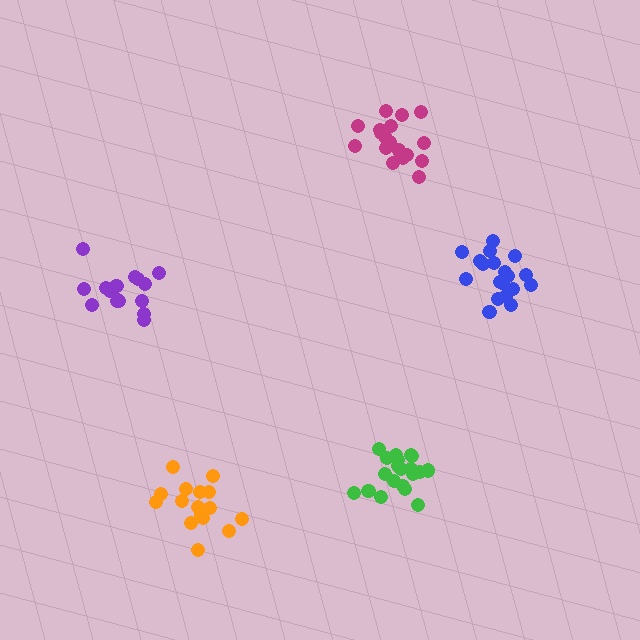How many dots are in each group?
Group 1: 18 dots, Group 2: 16 dots, Group 3: 19 dots, Group 4: 16 dots, Group 5: 20 dots (89 total).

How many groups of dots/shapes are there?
There are 5 groups.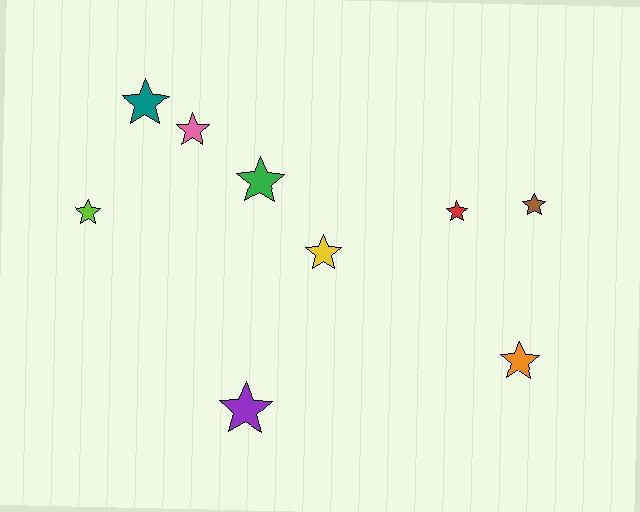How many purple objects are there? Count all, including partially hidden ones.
There is 1 purple object.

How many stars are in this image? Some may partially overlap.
There are 9 stars.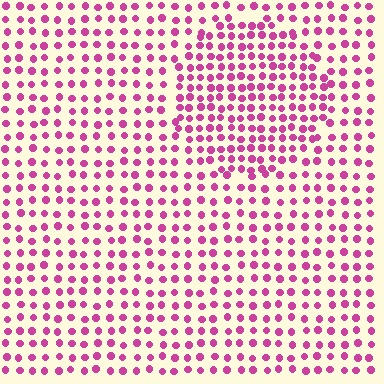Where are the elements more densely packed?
The elements are more densely packed inside the circle boundary.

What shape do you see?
I see a circle.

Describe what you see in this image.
The image contains small magenta elements arranged at two different densities. A circle-shaped region is visible where the elements are more densely packed than the surrounding area.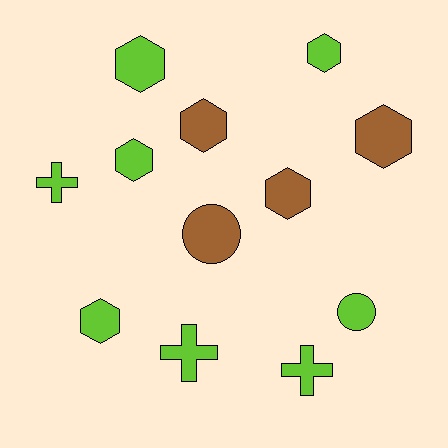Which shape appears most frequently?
Hexagon, with 7 objects.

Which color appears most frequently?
Lime, with 8 objects.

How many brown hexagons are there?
There are 3 brown hexagons.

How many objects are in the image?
There are 12 objects.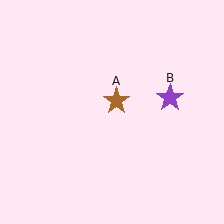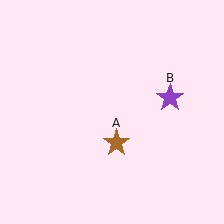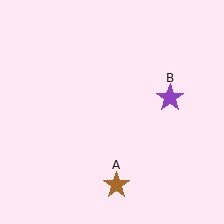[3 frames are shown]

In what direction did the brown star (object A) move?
The brown star (object A) moved down.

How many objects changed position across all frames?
1 object changed position: brown star (object A).